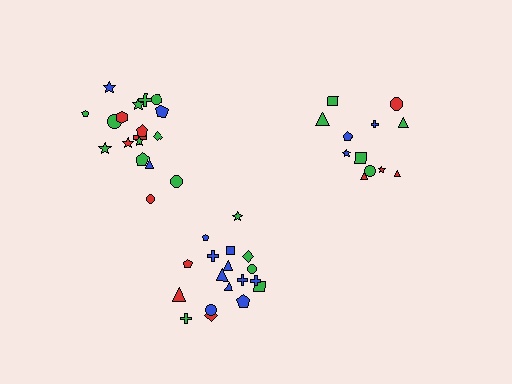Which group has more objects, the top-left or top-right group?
The top-left group.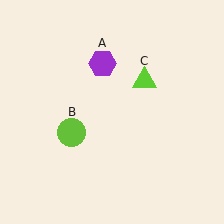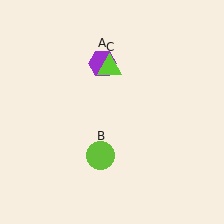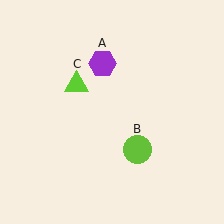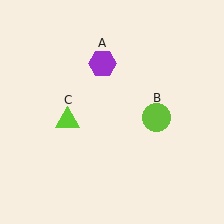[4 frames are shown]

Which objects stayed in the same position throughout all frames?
Purple hexagon (object A) remained stationary.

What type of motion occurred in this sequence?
The lime circle (object B), lime triangle (object C) rotated counterclockwise around the center of the scene.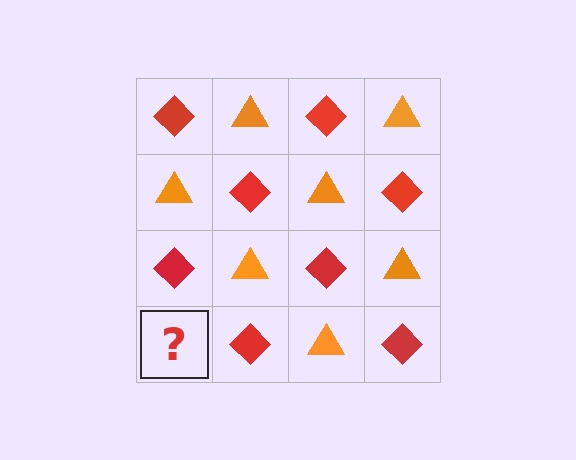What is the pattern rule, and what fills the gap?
The rule is that it alternates red diamond and orange triangle in a checkerboard pattern. The gap should be filled with an orange triangle.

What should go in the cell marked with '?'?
The missing cell should contain an orange triangle.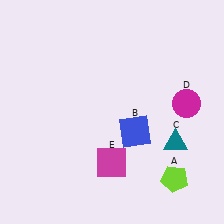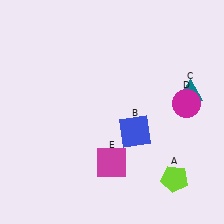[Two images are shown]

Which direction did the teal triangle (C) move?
The teal triangle (C) moved up.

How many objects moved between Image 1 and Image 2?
1 object moved between the two images.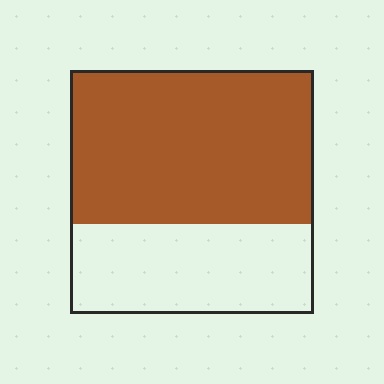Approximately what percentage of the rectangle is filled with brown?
Approximately 65%.